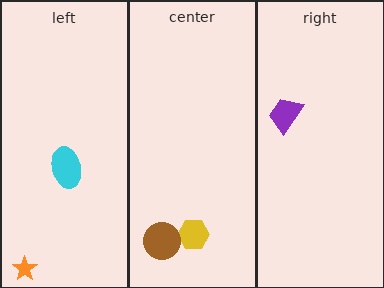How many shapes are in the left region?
2.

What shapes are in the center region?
The yellow hexagon, the brown circle.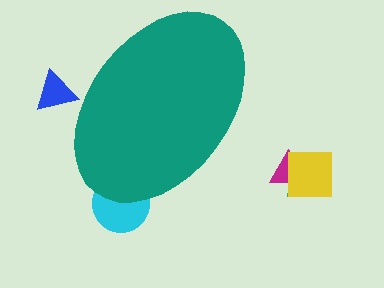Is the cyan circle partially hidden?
Yes, the cyan circle is partially hidden behind the teal ellipse.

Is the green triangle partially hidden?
No, the green triangle is fully visible.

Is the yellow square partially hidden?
No, the yellow square is fully visible.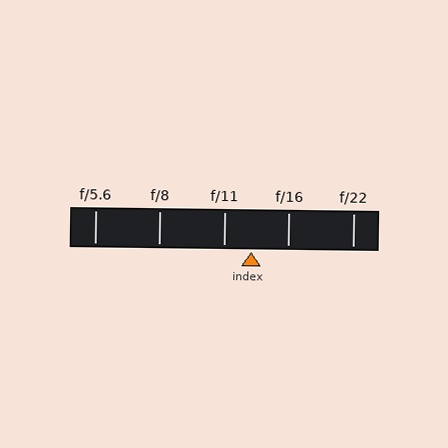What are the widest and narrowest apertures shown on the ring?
The widest aperture shown is f/5.6 and the narrowest is f/22.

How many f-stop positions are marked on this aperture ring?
There are 5 f-stop positions marked.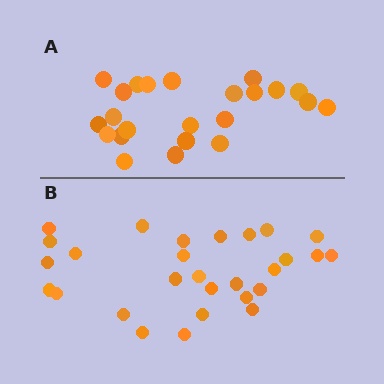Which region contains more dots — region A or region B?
Region B (the bottom region) has more dots.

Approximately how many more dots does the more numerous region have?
Region B has about 5 more dots than region A.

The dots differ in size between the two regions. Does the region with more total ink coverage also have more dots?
No. Region A has more total ink coverage because its dots are larger, but region B actually contains more individual dots. Total area can be misleading — the number of items is what matters here.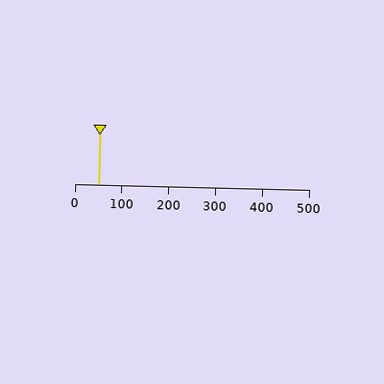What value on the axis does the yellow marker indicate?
The marker indicates approximately 50.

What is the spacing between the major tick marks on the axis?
The major ticks are spaced 100 apart.